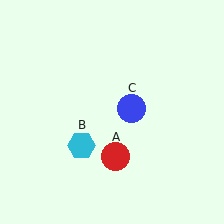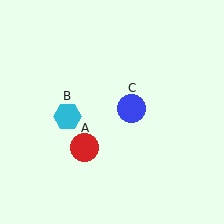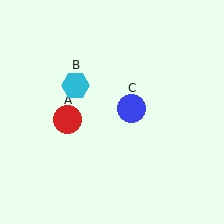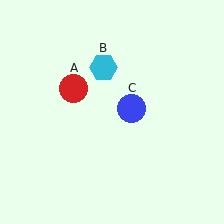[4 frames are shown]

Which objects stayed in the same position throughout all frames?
Blue circle (object C) remained stationary.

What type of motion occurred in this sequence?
The red circle (object A), cyan hexagon (object B) rotated clockwise around the center of the scene.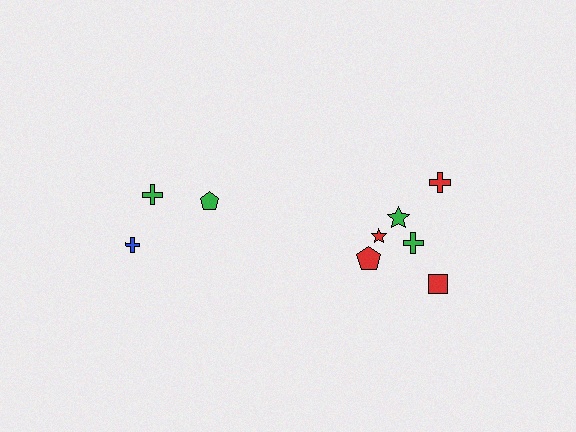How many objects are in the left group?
There are 3 objects.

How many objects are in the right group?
There are 6 objects.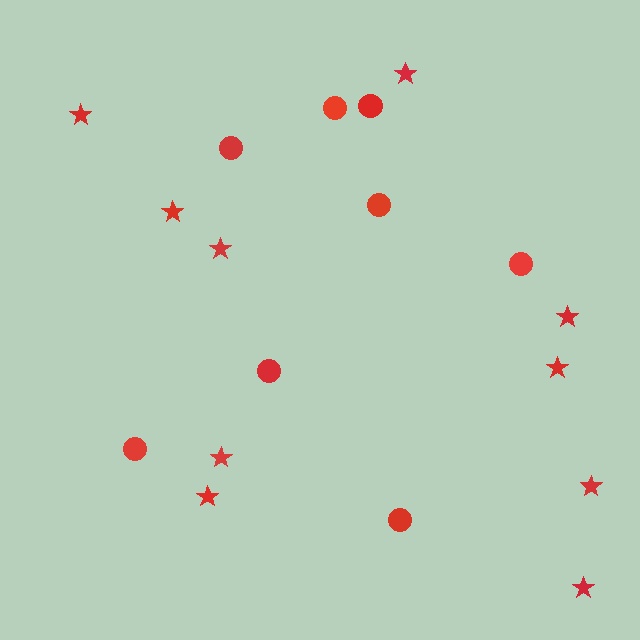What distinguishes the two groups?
There are 2 groups: one group of circles (8) and one group of stars (10).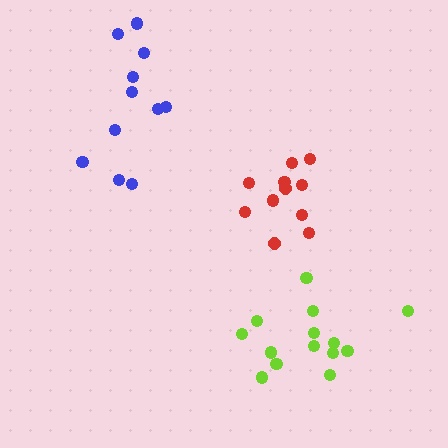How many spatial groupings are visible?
There are 3 spatial groupings.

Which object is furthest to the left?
The blue cluster is leftmost.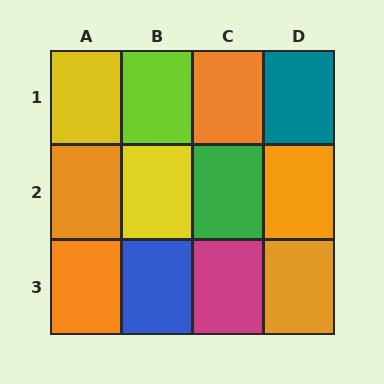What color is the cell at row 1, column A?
Yellow.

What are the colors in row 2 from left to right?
Orange, yellow, green, orange.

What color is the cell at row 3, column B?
Blue.